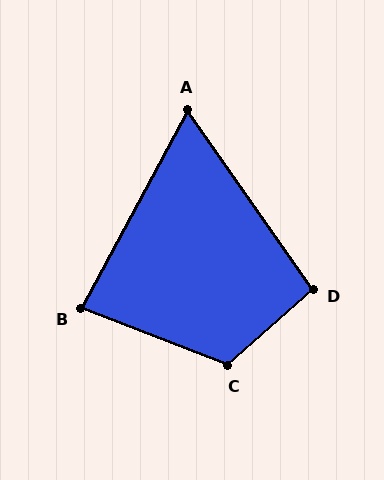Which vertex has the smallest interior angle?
A, at approximately 63 degrees.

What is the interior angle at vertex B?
Approximately 83 degrees (acute).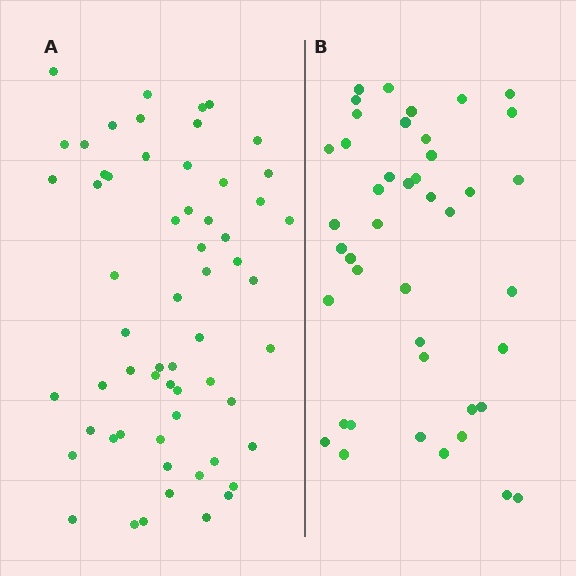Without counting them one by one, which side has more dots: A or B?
Region A (the left region) has more dots.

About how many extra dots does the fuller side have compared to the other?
Region A has approximately 15 more dots than region B.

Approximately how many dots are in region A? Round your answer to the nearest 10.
About 60 dots.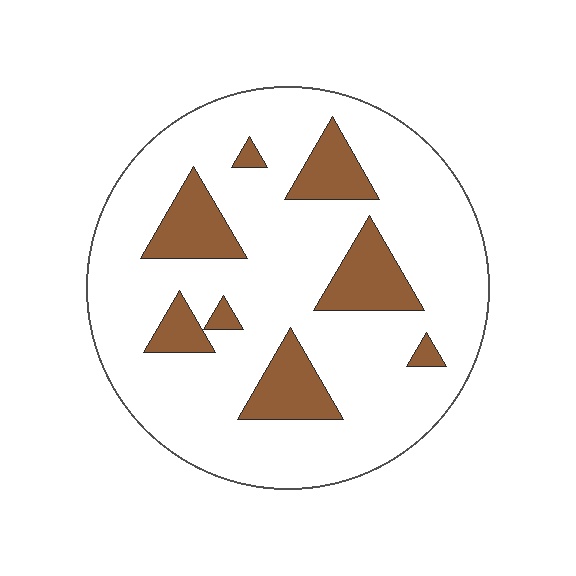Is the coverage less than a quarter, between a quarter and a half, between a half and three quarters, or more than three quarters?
Less than a quarter.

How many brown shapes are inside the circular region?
8.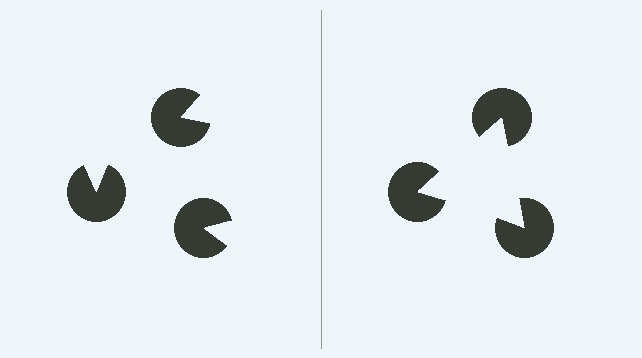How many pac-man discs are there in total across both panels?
6 — 3 on each side.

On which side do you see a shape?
An illusory triangle appears on the right side. On the left side the wedge cuts are rotated, so no coherent shape forms.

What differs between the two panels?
The pac-man discs are positioned identically on both sides; only the wedge orientations differ. On the right they align to a triangle; on the left they are misaligned.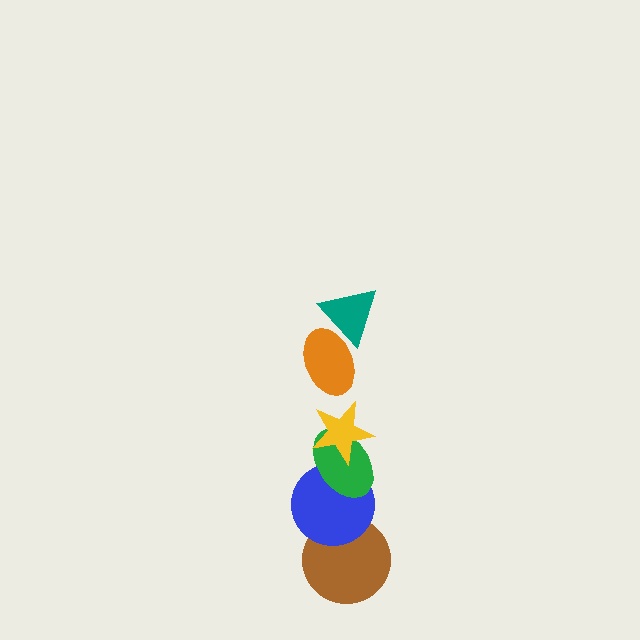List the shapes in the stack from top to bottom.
From top to bottom: the teal triangle, the orange ellipse, the yellow star, the green ellipse, the blue circle, the brown circle.